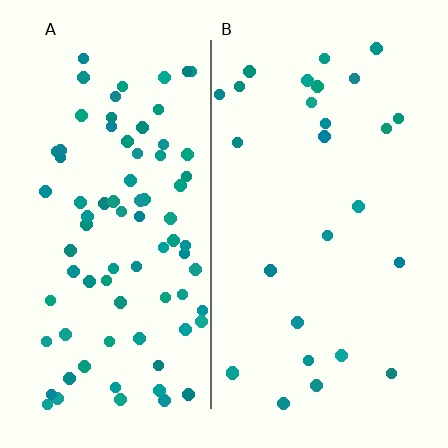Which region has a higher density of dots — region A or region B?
A (the left).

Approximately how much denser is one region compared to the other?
Approximately 3.0× — region A over region B.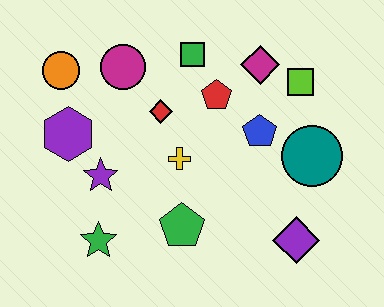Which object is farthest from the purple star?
The lime square is farthest from the purple star.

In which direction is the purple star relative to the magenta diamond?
The purple star is to the left of the magenta diamond.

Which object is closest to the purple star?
The purple hexagon is closest to the purple star.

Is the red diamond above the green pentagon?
Yes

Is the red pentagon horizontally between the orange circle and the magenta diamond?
Yes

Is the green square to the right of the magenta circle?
Yes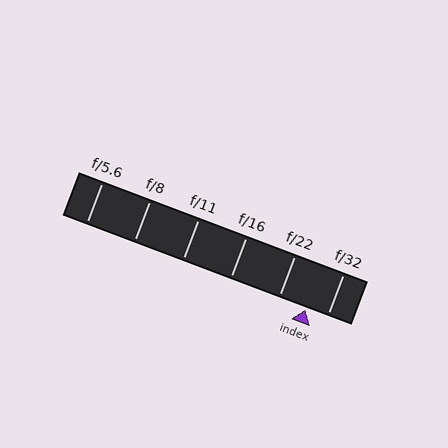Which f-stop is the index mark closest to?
The index mark is closest to f/32.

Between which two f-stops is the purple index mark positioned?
The index mark is between f/22 and f/32.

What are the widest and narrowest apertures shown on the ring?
The widest aperture shown is f/5.6 and the narrowest is f/32.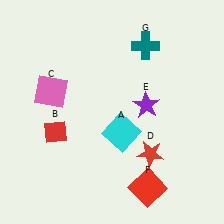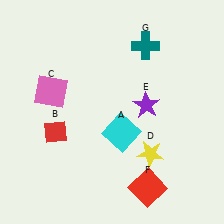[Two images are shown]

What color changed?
The star (D) changed from red in Image 1 to yellow in Image 2.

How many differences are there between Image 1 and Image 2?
There is 1 difference between the two images.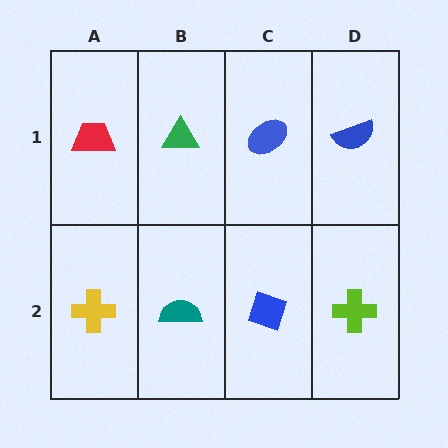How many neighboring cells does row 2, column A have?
2.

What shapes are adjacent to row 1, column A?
A yellow cross (row 2, column A), a green triangle (row 1, column B).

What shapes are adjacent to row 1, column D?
A lime cross (row 2, column D), a blue ellipse (row 1, column C).